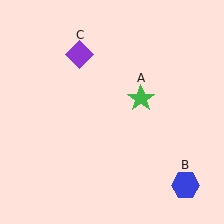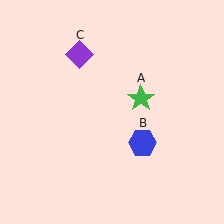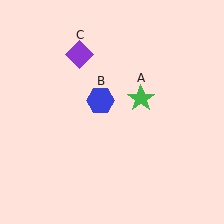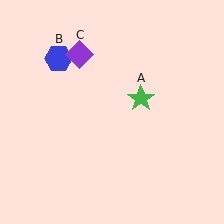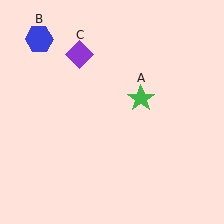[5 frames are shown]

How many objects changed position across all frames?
1 object changed position: blue hexagon (object B).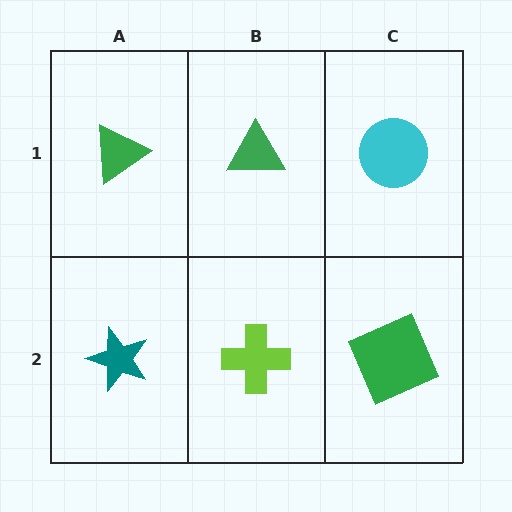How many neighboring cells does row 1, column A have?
2.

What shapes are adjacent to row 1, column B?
A lime cross (row 2, column B), a green triangle (row 1, column A), a cyan circle (row 1, column C).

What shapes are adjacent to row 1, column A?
A teal star (row 2, column A), a green triangle (row 1, column B).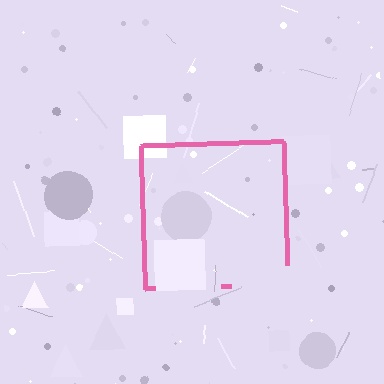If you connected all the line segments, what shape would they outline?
They would outline a square.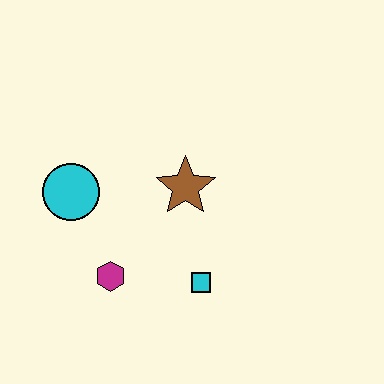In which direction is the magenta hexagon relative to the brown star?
The magenta hexagon is below the brown star.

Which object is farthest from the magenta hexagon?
The brown star is farthest from the magenta hexagon.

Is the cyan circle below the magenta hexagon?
No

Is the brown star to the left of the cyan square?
Yes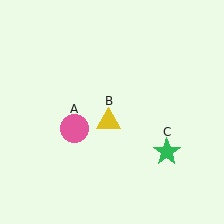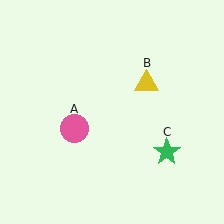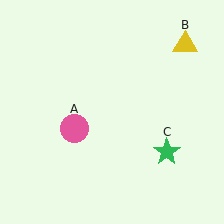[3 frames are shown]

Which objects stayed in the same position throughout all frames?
Pink circle (object A) and green star (object C) remained stationary.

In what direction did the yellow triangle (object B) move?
The yellow triangle (object B) moved up and to the right.